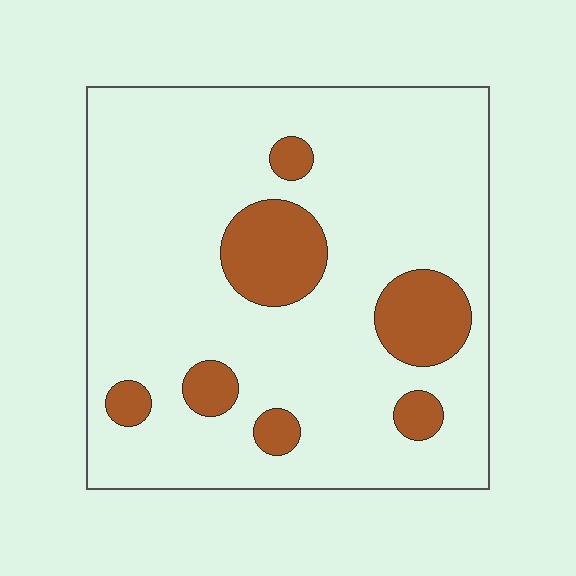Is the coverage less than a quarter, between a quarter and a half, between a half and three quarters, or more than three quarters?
Less than a quarter.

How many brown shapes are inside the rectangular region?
7.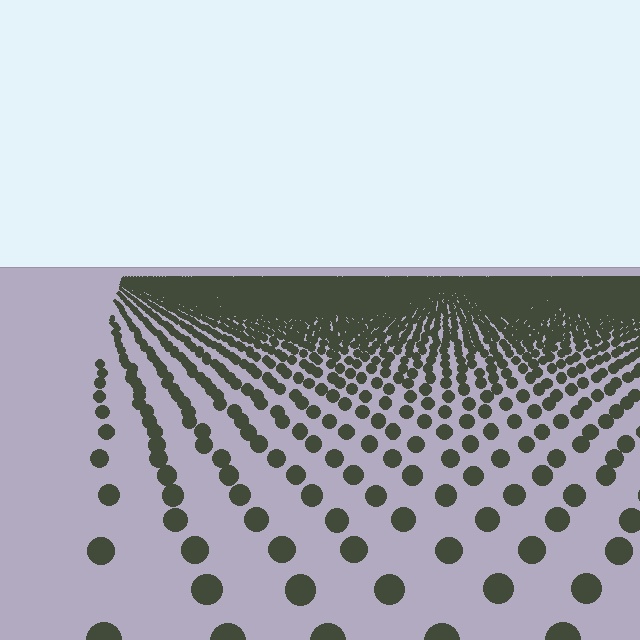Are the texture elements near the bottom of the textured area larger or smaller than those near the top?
Larger. Near the bottom, elements are closer to the viewer and appear at a bigger on-screen size.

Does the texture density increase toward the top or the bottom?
Density increases toward the top.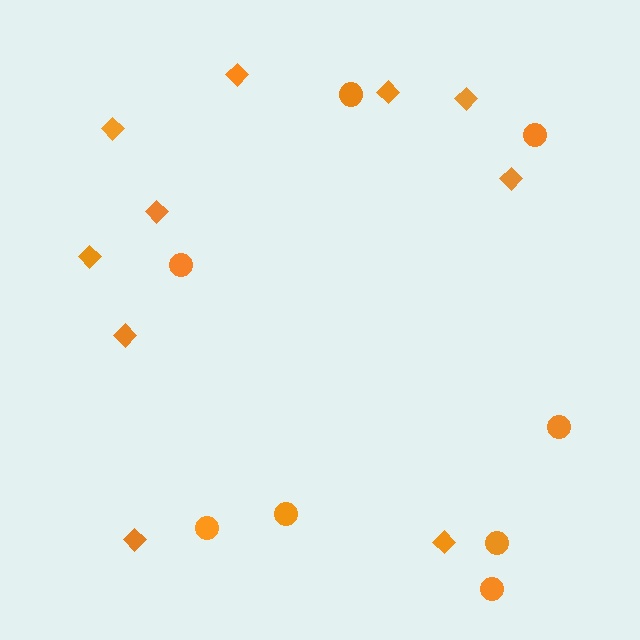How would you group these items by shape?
There are 2 groups: one group of circles (8) and one group of diamonds (10).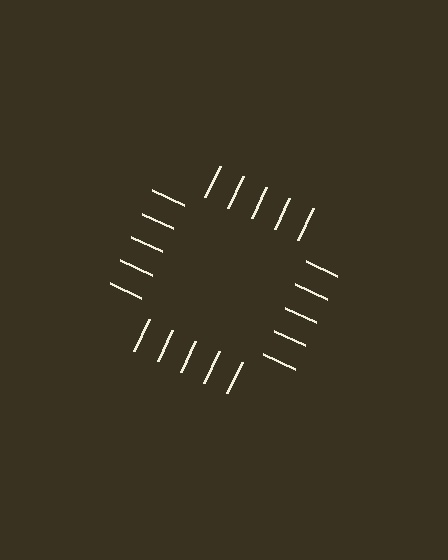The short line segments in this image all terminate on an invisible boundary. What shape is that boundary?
An illusory square — the line segments terminate on its edges but no continuous stroke is drawn.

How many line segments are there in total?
20 — 5 along each of the 4 edges.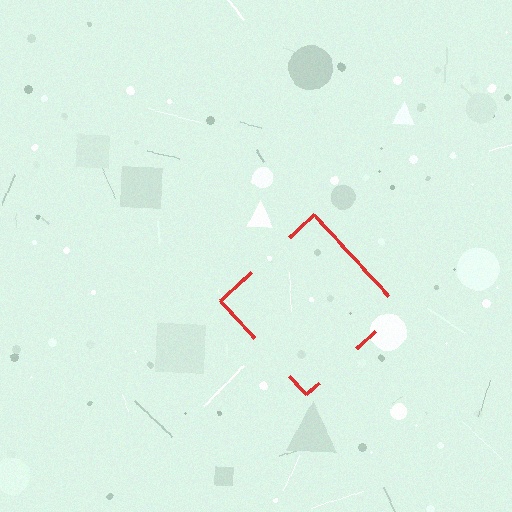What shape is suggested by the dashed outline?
The dashed outline suggests a diamond.